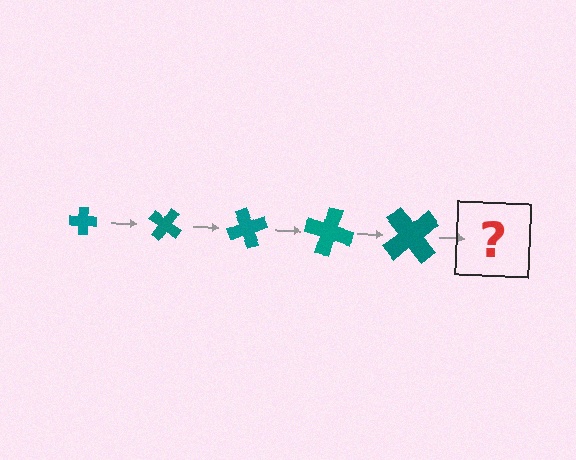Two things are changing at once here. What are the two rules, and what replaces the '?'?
The two rules are that the cross grows larger each step and it rotates 35 degrees each step. The '?' should be a cross, larger than the previous one and rotated 175 degrees from the start.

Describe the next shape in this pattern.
It should be a cross, larger than the previous one and rotated 175 degrees from the start.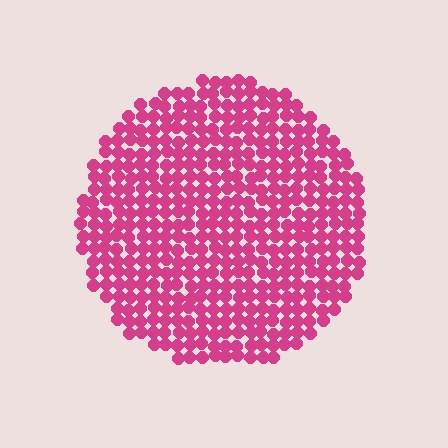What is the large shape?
The large shape is a circle.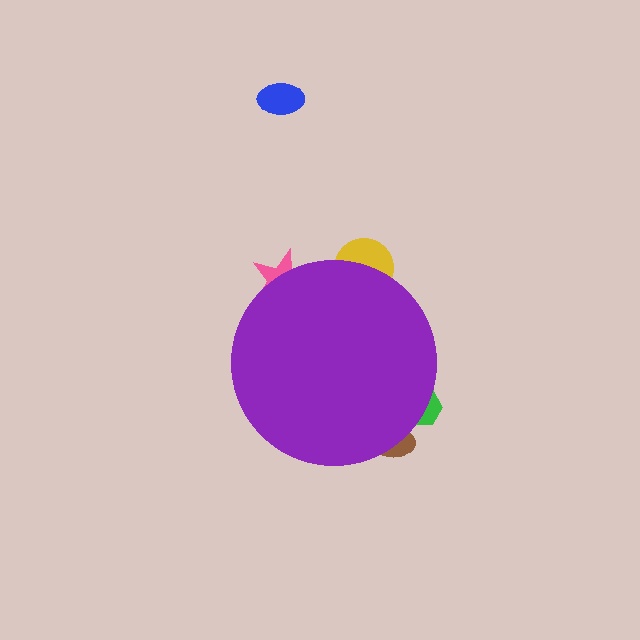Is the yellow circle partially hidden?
Yes, the yellow circle is partially hidden behind the purple circle.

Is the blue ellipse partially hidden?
No, the blue ellipse is fully visible.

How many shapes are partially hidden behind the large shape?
4 shapes are partially hidden.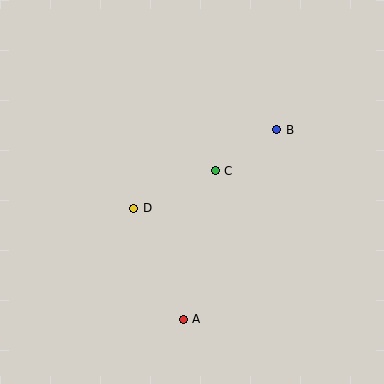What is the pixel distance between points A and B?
The distance between A and B is 212 pixels.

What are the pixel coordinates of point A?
Point A is at (183, 319).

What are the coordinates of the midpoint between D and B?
The midpoint between D and B is at (205, 169).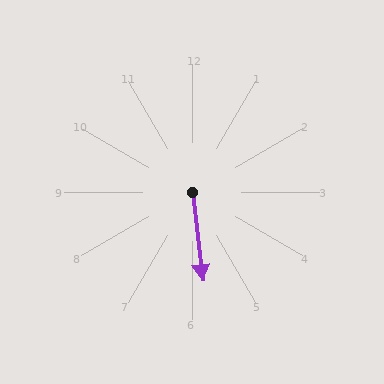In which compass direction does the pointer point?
South.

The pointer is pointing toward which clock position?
Roughly 6 o'clock.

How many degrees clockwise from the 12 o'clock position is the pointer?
Approximately 173 degrees.